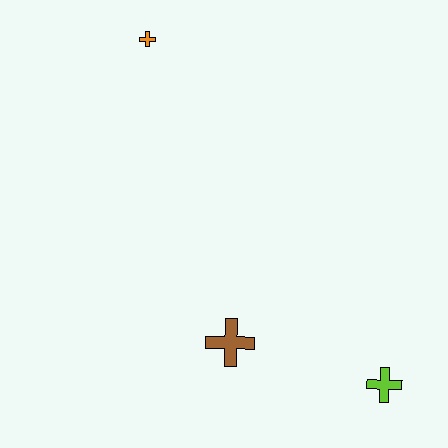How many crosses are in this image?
There are 3 crosses.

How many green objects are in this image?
There are no green objects.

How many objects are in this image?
There are 3 objects.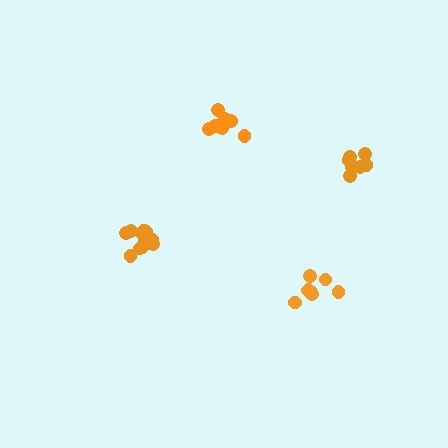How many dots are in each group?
Group 1: 8 dots, Group 2: 7 dots, Group 3: 12 dots, Group 4: 8 dots (35 total).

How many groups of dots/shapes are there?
There are 4 groups.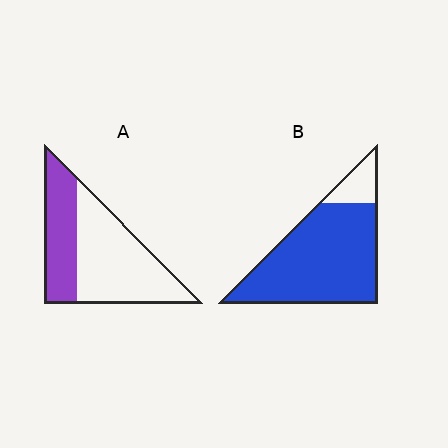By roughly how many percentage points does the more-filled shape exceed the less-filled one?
By roughly 50 percentage points (B over A).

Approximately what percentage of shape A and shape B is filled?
A is approximately 35% and B is approximately 85%.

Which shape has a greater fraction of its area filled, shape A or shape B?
Shape B.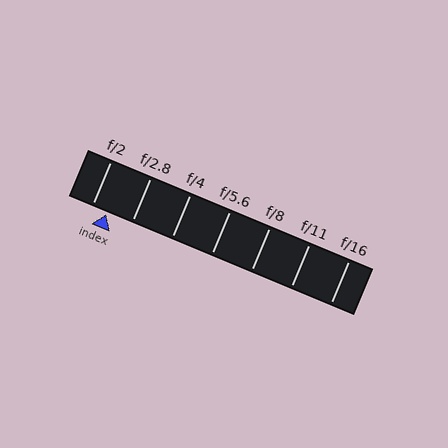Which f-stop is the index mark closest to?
The index mark is closest to f/2.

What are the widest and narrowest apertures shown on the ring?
The widest aperture shown is f/2 and the narrowest is f/16.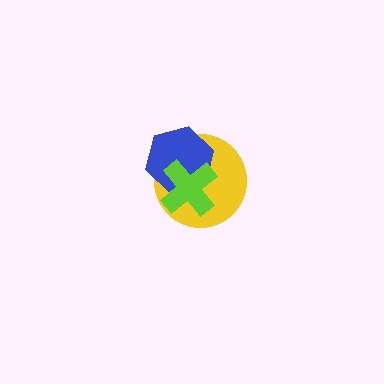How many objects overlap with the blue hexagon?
2 objects overlap with the blue hexagon.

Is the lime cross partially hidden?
No, no other shape covers it.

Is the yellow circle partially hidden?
Yes, it is partially covered by another shape.